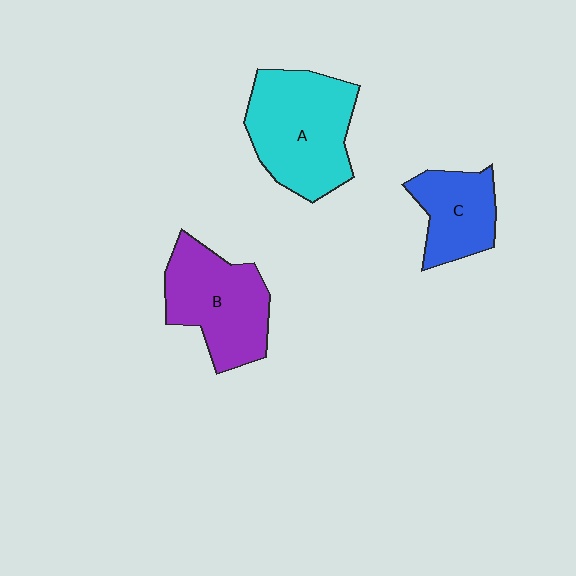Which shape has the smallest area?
Shape C (blue).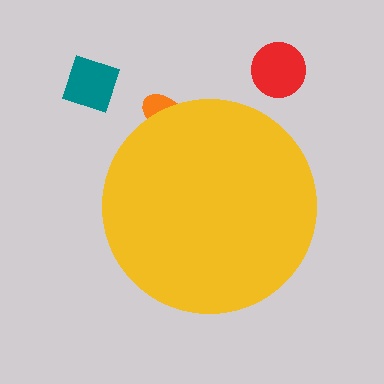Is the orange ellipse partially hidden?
Yes, the orange ellipse is partially hidden behind the yellow circle.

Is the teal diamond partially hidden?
No, the teal diamond is fully visible.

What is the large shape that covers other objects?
A yellow circle.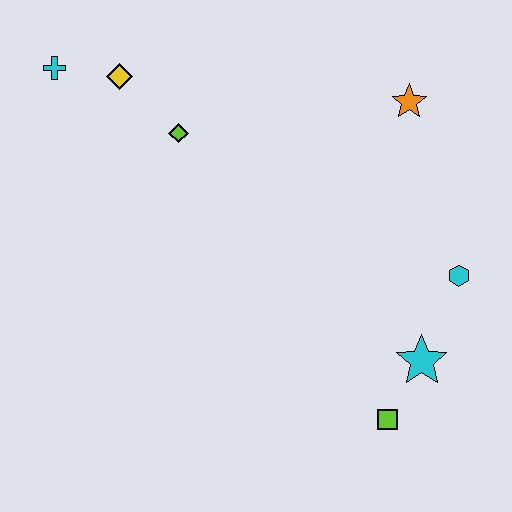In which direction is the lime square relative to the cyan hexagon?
The lime square is below the cyan hexagon.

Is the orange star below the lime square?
No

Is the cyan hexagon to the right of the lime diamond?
Yes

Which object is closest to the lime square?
The cyan star is closest to the lime square.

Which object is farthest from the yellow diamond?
The lime square is farthest from the yellow diamond.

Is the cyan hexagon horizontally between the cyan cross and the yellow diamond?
No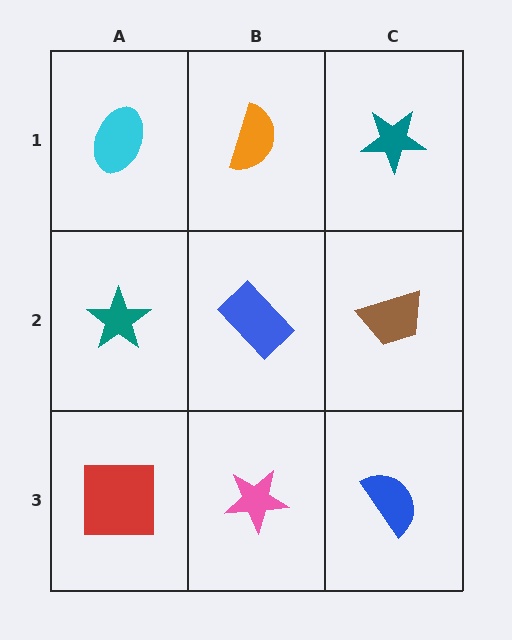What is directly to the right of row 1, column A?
An orange semicircle.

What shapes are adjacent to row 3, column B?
A blue rectangle (row 2, column B), a red square (row 3, column A), a blue semicircle (row 3, column C).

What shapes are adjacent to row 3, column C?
A brown trapezoid (row 2, column C), a pink star (row 3, column B).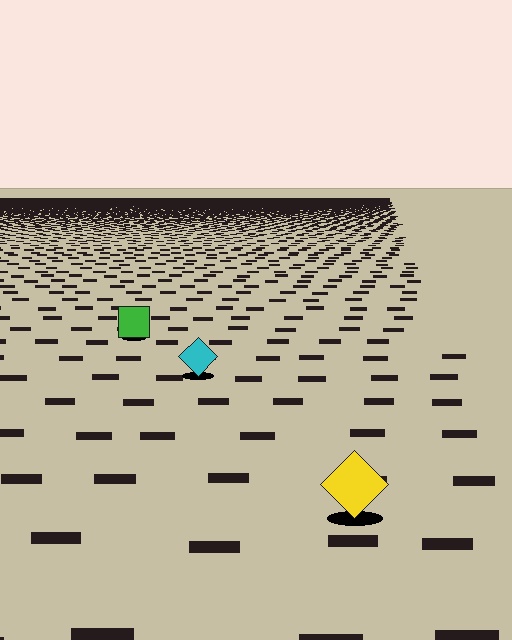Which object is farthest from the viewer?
The green square is farthest from the viewer. It appears smaller and the ground texture around it is denser.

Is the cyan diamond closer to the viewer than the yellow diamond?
No. The yellow diamond is closer — you can tell from the texture gradient: the ground texture is coarser near it.